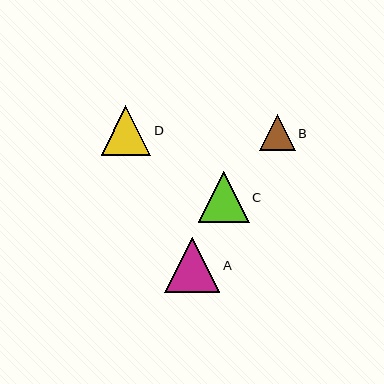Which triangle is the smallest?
Triangle B is the smallest with a size of approximately 36 pixels.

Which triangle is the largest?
Triangle A is the largest with a size of approximately 55 pixels.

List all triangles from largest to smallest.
From largest to smallest: A, C, D, B.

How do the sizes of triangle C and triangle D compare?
Triangle C and triangle D are approximately the same size.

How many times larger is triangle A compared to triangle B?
Triangle A is approximately 1.5 times the size of triangle B.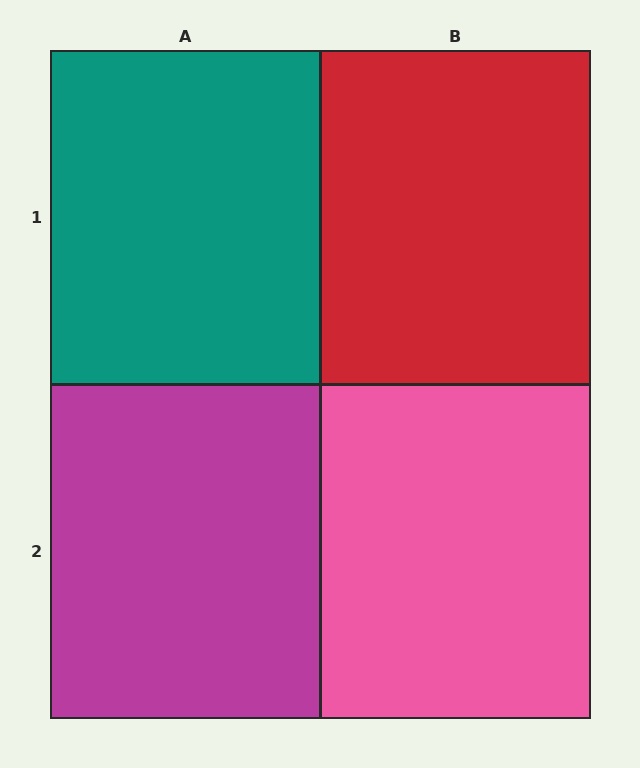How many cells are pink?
1 cell is pink.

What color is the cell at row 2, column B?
Pink.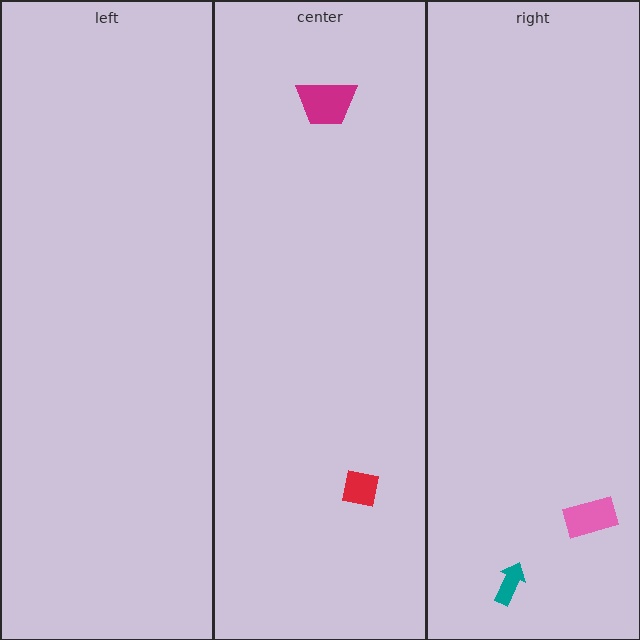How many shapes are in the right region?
2.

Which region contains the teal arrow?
The right region.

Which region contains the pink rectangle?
The right region.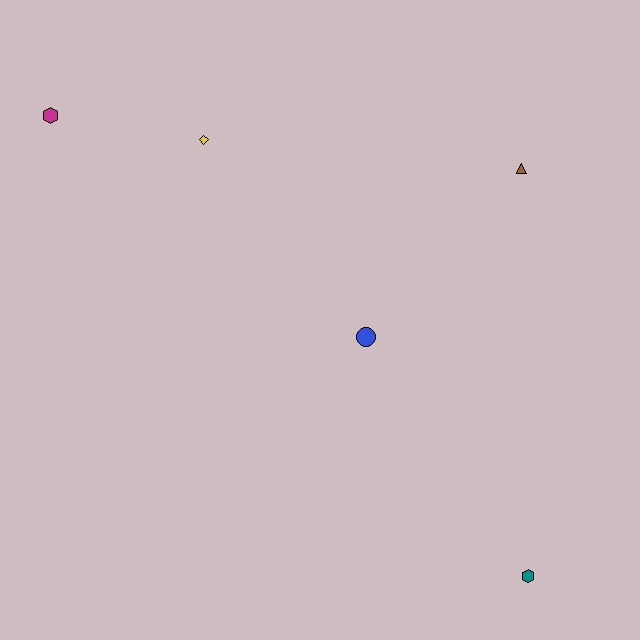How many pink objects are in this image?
There are no pink objects.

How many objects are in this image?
There are 5 objects.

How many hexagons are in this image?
There are 2 hexagons.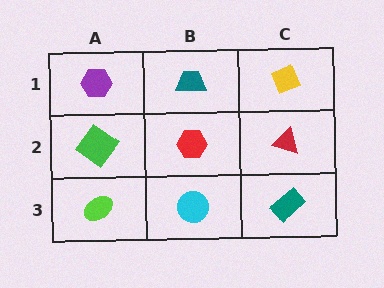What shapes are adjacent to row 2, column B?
A teal trapezoid (row 1, column B), a cyan circle (row 3, column B), a green diamond (row 2, column A), a red triangle (row 2, column C).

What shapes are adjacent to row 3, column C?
A red triangle (row 2, column C), a cyan circle (row 3, column B).